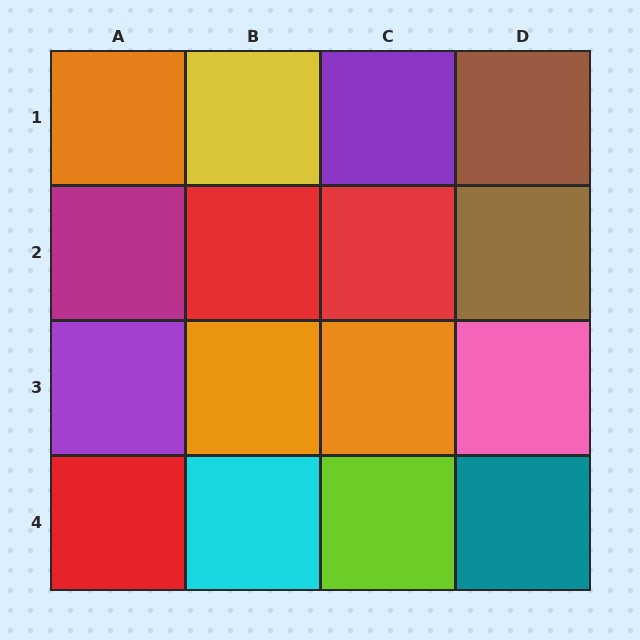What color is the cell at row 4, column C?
Lime.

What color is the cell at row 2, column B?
Red.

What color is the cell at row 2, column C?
Red.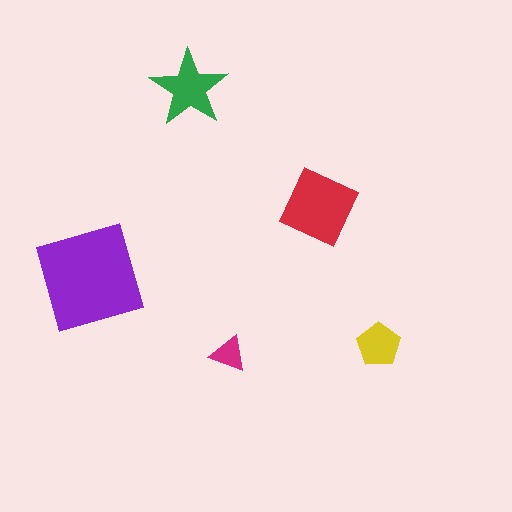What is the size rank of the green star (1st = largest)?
3rd.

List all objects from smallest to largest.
The magenta triangle, the yellow pentagon, the green star, the red square, the purple diamond.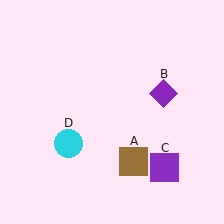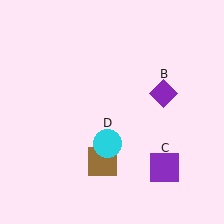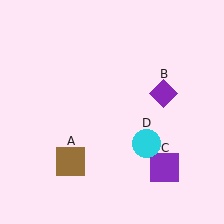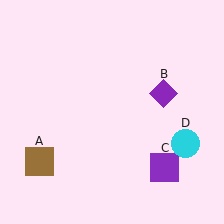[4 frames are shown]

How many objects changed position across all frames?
2 objects changed position: brown square (object A), cyan circle (object D).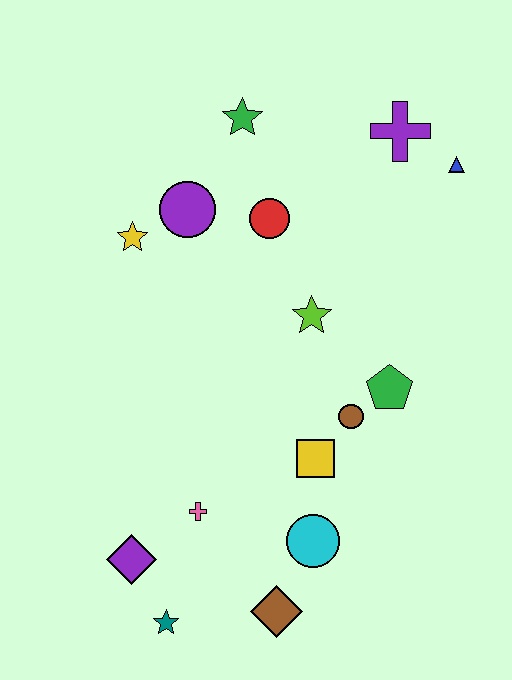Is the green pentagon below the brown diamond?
No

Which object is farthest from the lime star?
The teal star is farthest from the lime star.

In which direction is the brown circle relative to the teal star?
The brown circle is above the teal star.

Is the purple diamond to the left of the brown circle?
Yes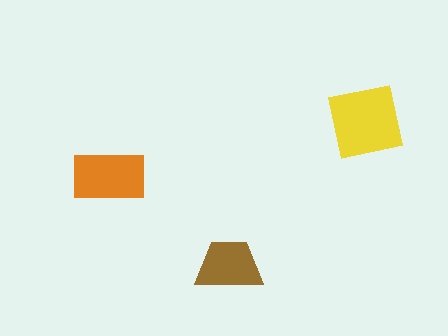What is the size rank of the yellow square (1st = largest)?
1st.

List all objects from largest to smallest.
The yellow square, the orange rectangle, the brown trapezoid.